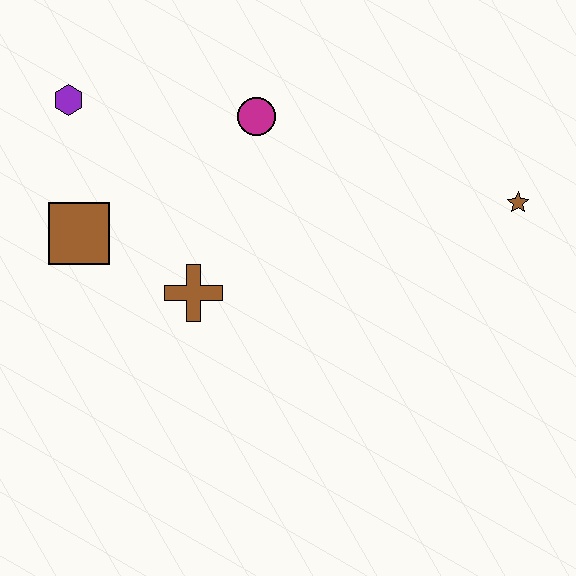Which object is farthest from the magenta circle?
The brown star is farthest from the magenta circle.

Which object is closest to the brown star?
The magenta circle is closest to the brown star.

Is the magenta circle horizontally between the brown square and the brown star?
Yes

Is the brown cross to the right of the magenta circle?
No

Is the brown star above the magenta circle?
No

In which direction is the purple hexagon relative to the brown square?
The purple hexagon is above the brown square.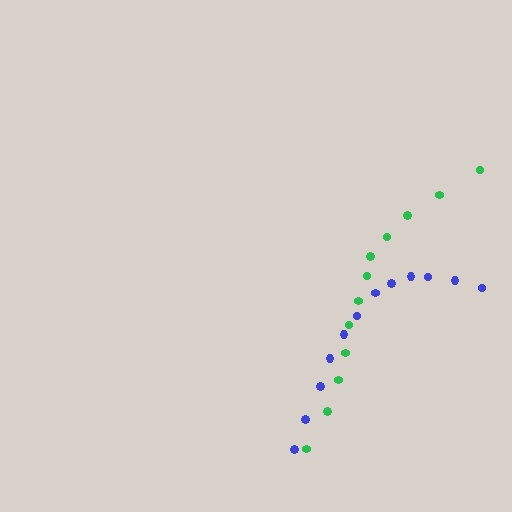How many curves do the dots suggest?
There are 2 distinct paths.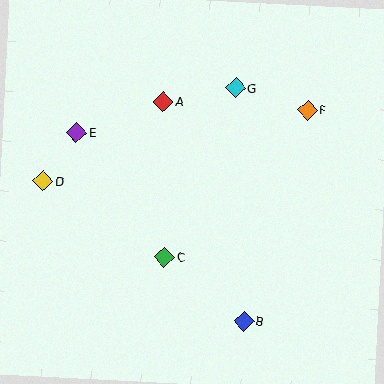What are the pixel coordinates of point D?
Point D is at (43, 181).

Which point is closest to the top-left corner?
Point E is closest to the top-left corner.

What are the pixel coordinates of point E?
Point E is at (76, 132).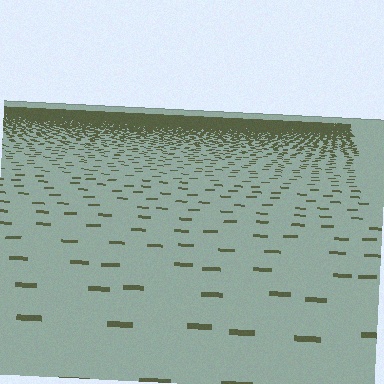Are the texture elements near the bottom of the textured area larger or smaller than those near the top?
Larger. Near the bottom, elements are closer to the viewer and appear at a bigger on-screen size.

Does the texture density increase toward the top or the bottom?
Density increases toward the top.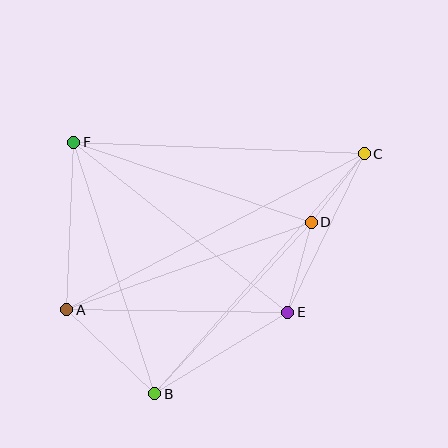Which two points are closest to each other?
Points C and D are closest to each other.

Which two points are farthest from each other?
Points A and C are farthest from each other.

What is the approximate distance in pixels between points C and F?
The distance between C and F is approximately 291 pixels.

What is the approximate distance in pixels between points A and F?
The distance between A and F is approximately 168 pixels.